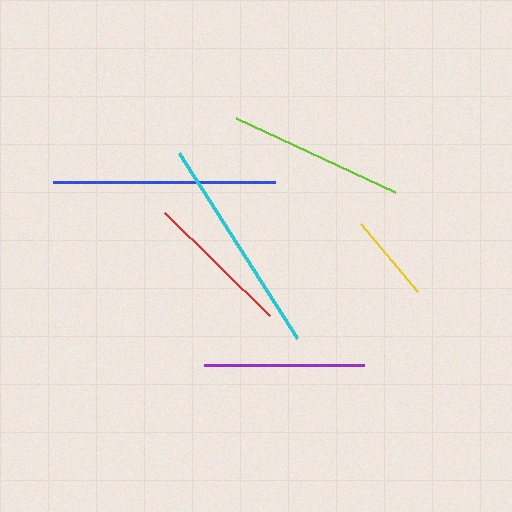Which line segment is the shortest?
The yellow line is the shortest at approximately 89 pixels.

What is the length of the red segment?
The red segment is approximately 147 pixels long.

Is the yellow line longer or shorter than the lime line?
The lime line is longer than the yellow line.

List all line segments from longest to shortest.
From longest to shortest: blue, cyan, lime, purple, red, yellow.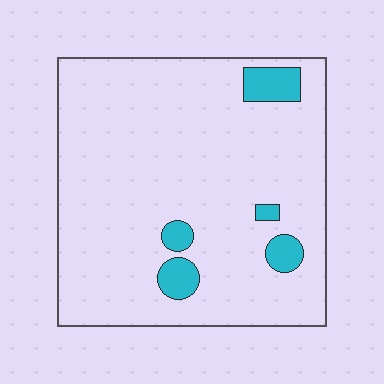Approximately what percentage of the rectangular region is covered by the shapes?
Approximately 10%.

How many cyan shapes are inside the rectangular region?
5.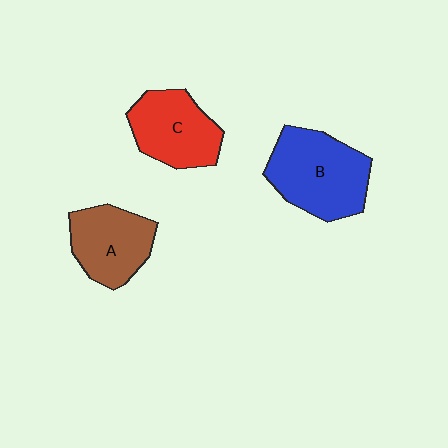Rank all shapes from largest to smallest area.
From largest to smallest: B (blue), C (red), A (brown).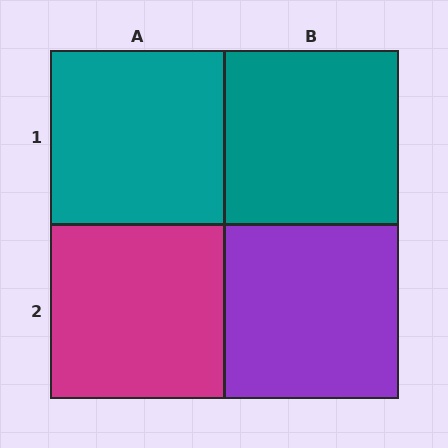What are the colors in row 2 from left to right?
Magenta, purple.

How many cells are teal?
2 cells are teal.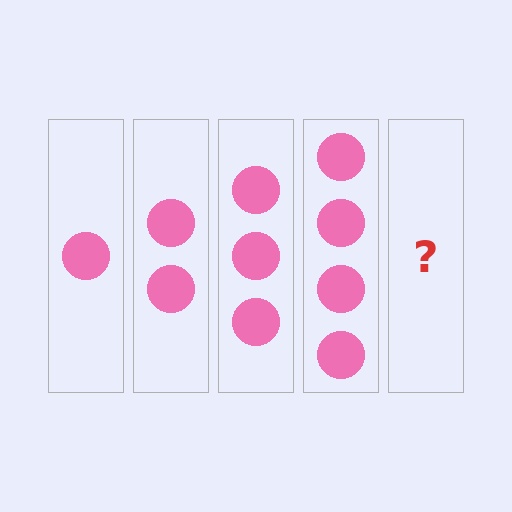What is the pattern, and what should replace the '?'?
The pattern is that each step adds one more circle. The '?' should be 5 circles.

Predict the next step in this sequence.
The next step is 5 circles.